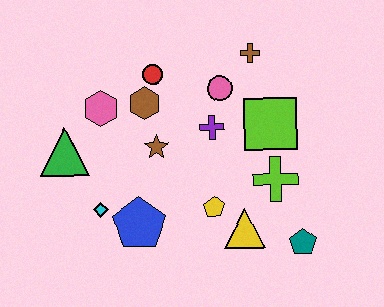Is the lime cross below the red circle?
Yes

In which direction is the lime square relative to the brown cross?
The lime square is below the brown cross.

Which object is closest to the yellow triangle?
The yellow pentagon is closest to the yellow triangle.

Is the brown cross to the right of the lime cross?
No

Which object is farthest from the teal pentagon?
The green triangle is farthest from the teal pentagon.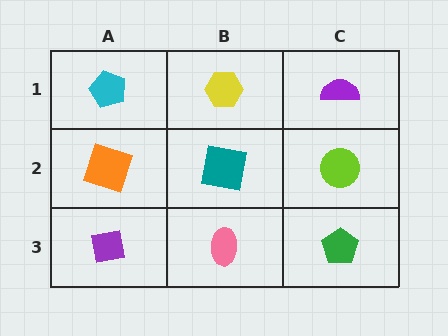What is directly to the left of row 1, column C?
A yellow hexagon.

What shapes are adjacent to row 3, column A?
An orange square (row 2, column A), a pink ellipse (row 3, column B).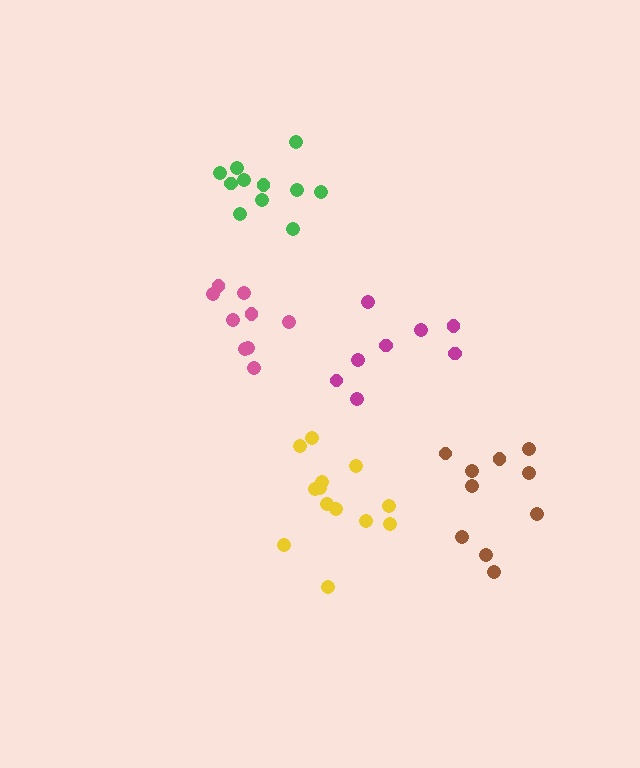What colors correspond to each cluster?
The clusters are colored: yellow, pink, green, brown, magenta.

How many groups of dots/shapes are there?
There are 5 groups.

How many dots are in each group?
Group 1: 13 dots, Group 2: 9 dots, Group 3: 11 dots, Group 4: 10 dots, Group 5: 8 dots (51 total).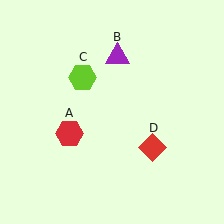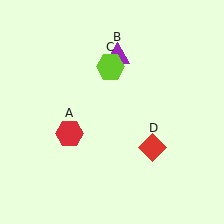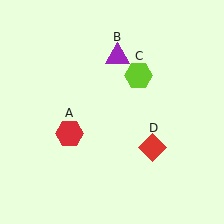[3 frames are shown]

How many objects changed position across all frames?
1 object changed position: lime hexagon (object C).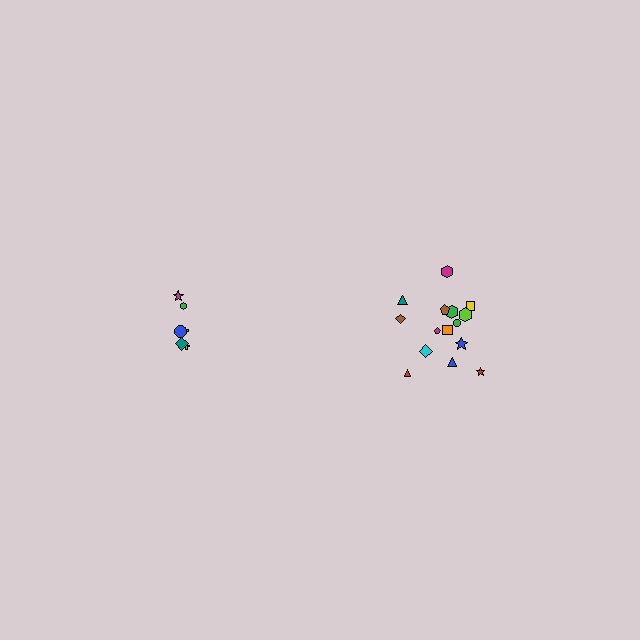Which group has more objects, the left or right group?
The right group.